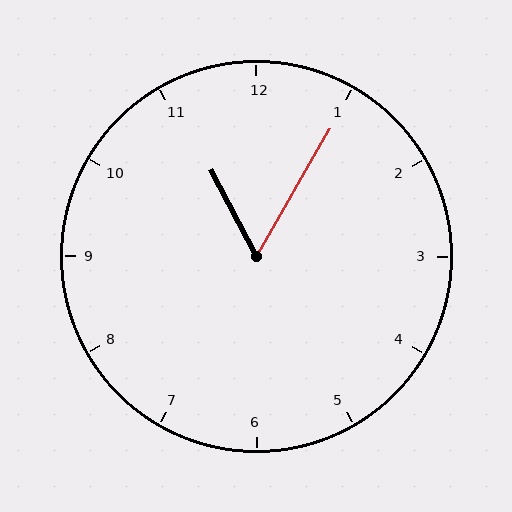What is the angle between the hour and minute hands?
Approximately 58 degrees.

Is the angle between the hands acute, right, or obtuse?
It is acute.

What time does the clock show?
11:05.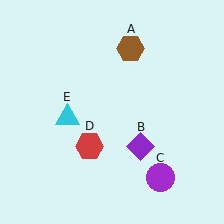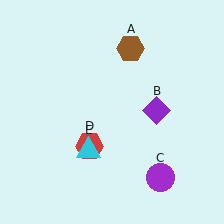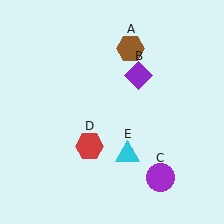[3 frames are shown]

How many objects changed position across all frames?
2 objects changed position: purple diamond (object B), cyan triangle (object E).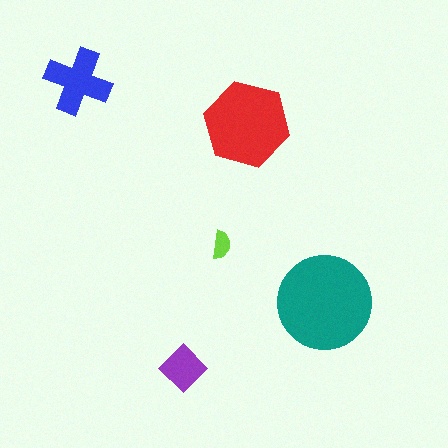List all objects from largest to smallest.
The teal circle, the red hexagon, the blue cross, the purple diamond, the lime semicircle.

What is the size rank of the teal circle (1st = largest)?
1st.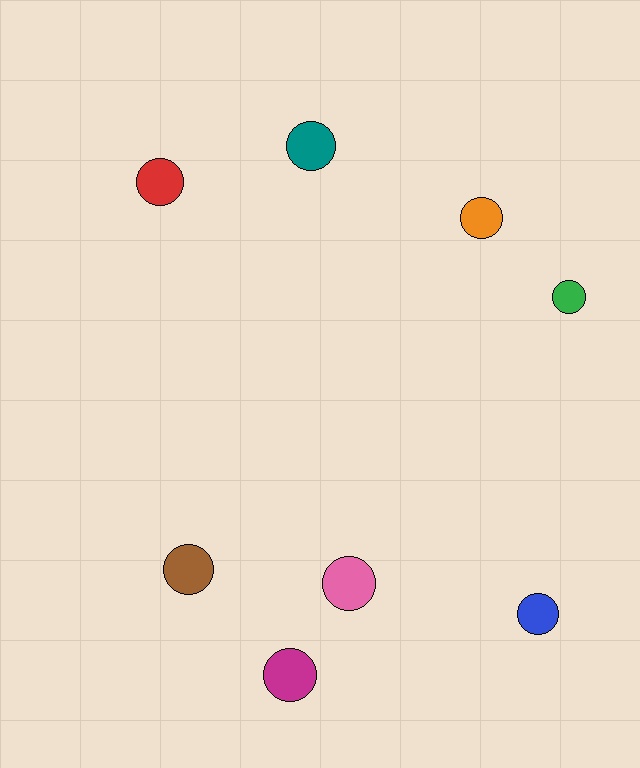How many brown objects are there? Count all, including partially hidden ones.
There is 1 brown object.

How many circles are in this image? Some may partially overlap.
There are 8 circles.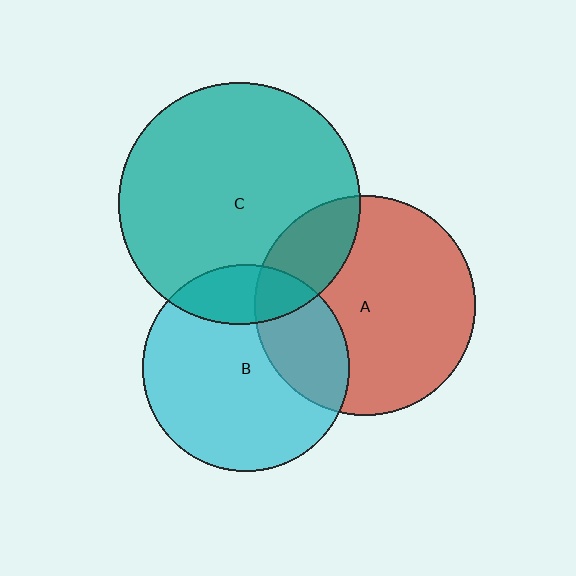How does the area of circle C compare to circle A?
Approximately 1.2 times.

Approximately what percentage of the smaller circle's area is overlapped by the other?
Approximately 20%.